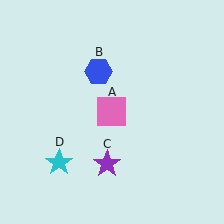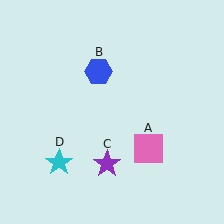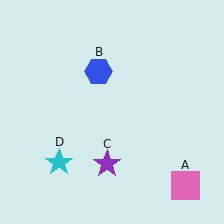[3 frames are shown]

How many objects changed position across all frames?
1 object changed position: pink square (object A).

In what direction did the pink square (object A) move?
The pink square (object A) moved down and to the right.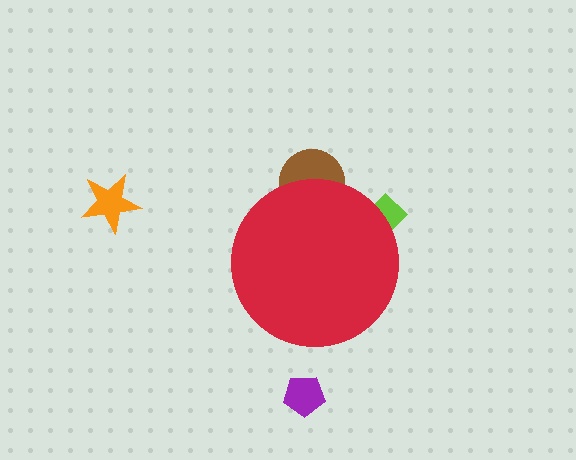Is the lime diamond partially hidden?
Yes, the lime diamond is partially hidden behind the red circle.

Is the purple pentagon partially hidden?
No, the purple pentagon is fully visible.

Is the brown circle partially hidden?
Yes, the brown circle is partially hidden behind the red circle.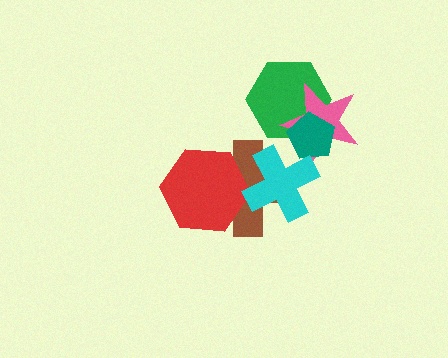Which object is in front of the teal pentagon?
The cyan cross is in front of the teal pentagon.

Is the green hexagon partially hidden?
Yes, it is partially covered by another shape.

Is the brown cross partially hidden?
Yes, it is partially covered by another shape.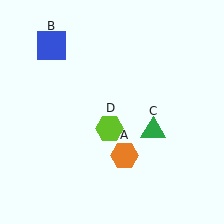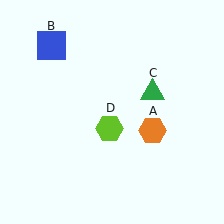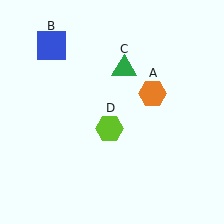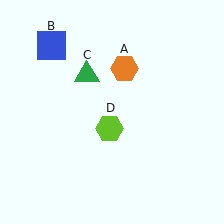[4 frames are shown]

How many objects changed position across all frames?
2 objects changed position: orange hexagon (object A), green triangle (object C).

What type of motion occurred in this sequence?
The orange hexagon (object A), green triangle (object C) rotated counterclockwise around the center of the scene.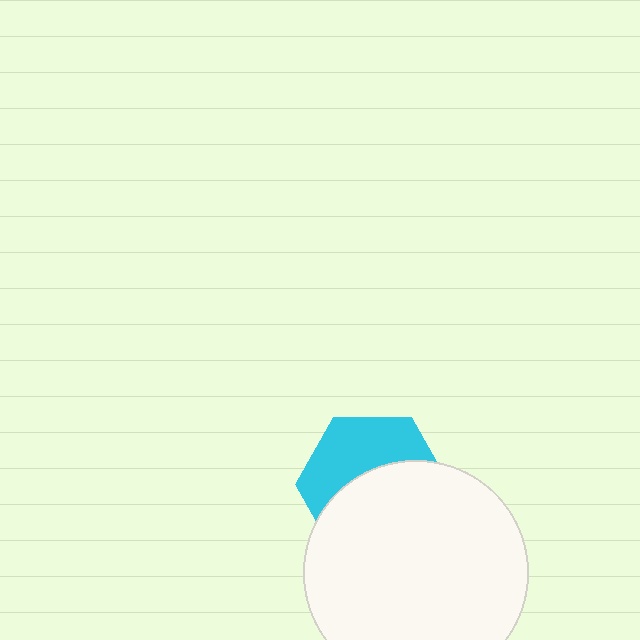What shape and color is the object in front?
The object in front is a white circle.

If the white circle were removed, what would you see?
You would see the complete cyan hexagon.